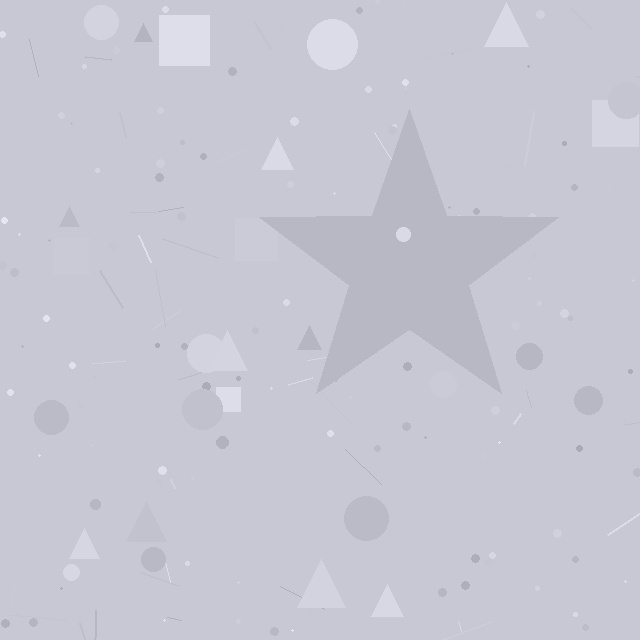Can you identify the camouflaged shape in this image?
The camouflaged shape is a star.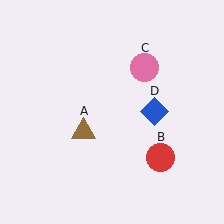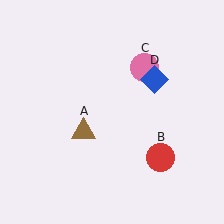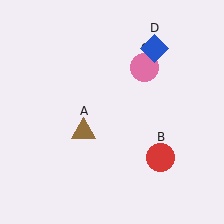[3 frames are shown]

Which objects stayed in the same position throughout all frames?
Brown triangle (object A) and red circle (object B) and pink circle (object C) remained stationary.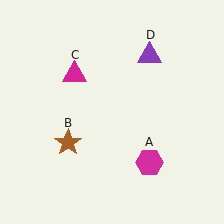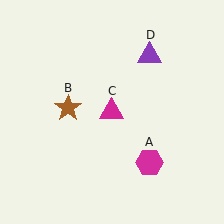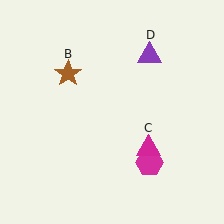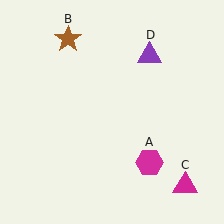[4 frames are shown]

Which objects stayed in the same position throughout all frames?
Magenta hexagon (object A) and purple triangle (object D) remained stationary.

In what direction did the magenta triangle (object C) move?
The magenta triangle (object C) moved down and to the right.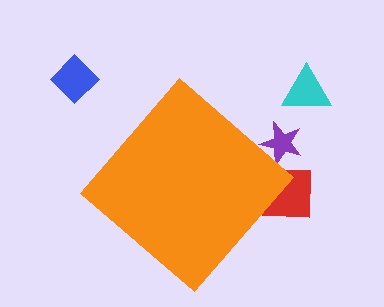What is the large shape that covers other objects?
An orange diamond.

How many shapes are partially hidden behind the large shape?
2 shapes are partially hidden.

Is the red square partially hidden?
Yes, the red square is partially hidden behind the orange diamond.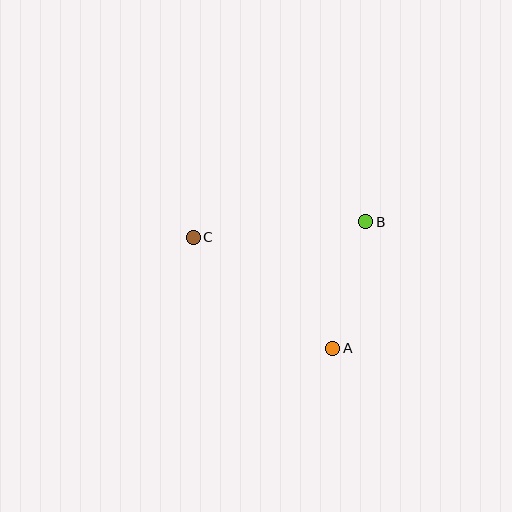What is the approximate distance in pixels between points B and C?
The distance between B and C is approximately 173 pixels.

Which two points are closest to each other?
Points A and B are closest to each other.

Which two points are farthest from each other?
Points A and C are farthest from each other.